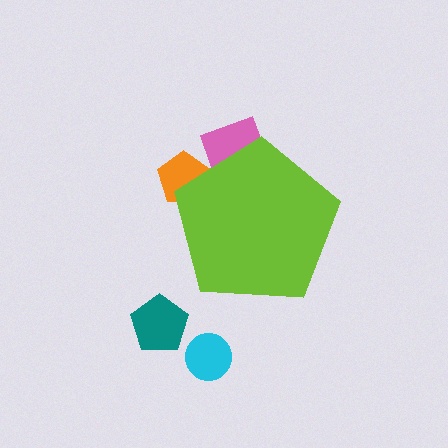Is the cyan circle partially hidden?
No, the cyan circle is fully visible.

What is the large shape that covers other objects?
A lime pentagon.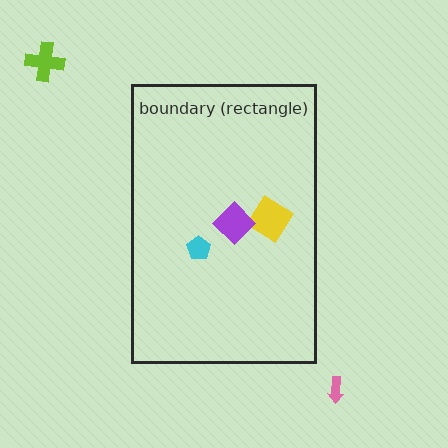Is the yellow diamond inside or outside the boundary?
Inside.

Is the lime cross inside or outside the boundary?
Outside.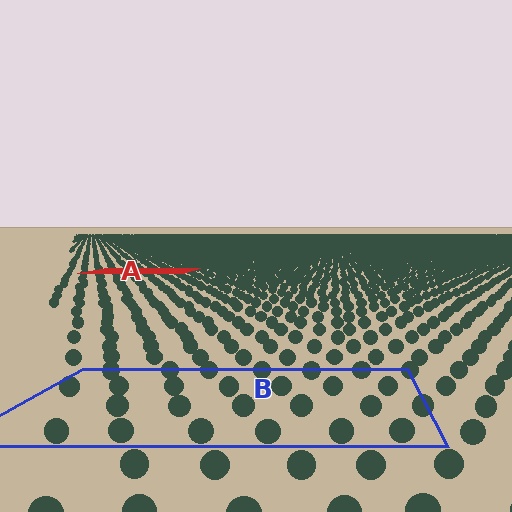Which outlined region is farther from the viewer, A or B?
Region A is farther from the viewer — the texture elements inside it appear smaller and more densely packed.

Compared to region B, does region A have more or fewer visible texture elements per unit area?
Region A has more texture elements per unit area — they are packed more densely because it is farther away.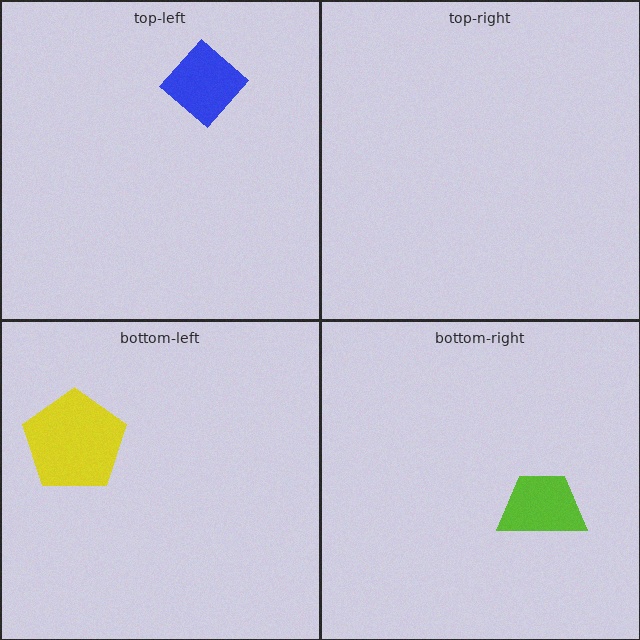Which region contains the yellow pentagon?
The bottom-left region.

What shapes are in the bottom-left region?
The yellow pentagon.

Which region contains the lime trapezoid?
The bottom-right region.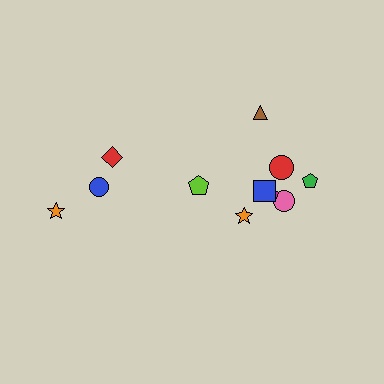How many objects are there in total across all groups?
There are 11 objects.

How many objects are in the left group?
There are 3 objects.